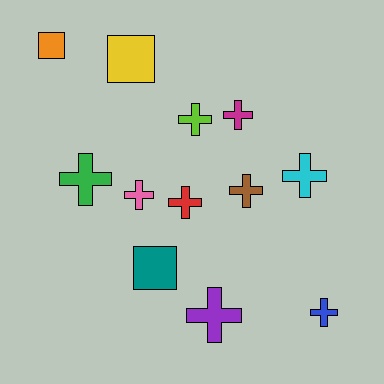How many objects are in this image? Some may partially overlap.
There are 12 objects.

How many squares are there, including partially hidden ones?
There are 3 squares.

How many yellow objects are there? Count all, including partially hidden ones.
There is 1 yellow object.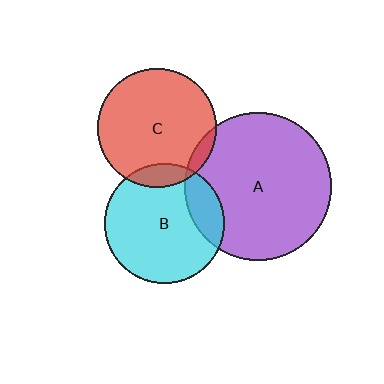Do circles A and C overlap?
Yes.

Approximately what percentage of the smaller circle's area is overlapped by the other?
Approximately 5%.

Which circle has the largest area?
Circle A (purple).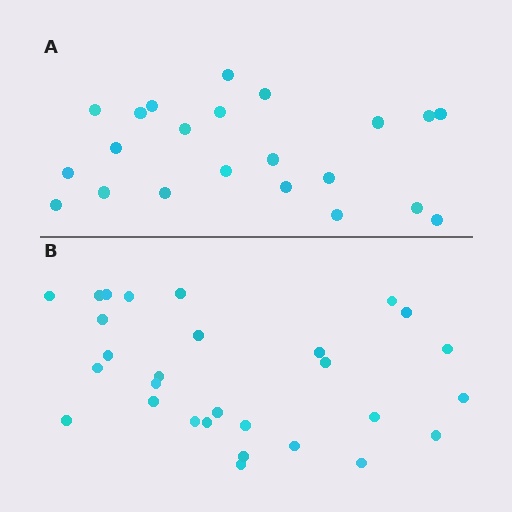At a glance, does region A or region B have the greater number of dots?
Region B (the bottom region) has more dots.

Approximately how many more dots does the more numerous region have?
Region B has roughly 8 or so more dots than region A.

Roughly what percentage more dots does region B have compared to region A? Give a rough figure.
About 30% more.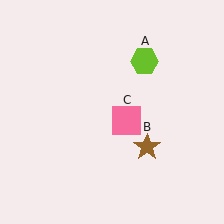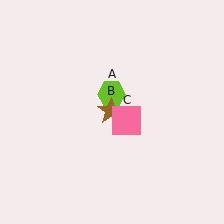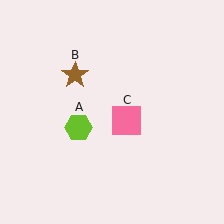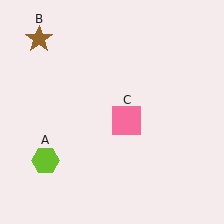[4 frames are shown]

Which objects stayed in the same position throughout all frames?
Pink square (object C) remained stationary.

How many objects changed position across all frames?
2 objects changed position: lime hexagon (object A), brown star (object B).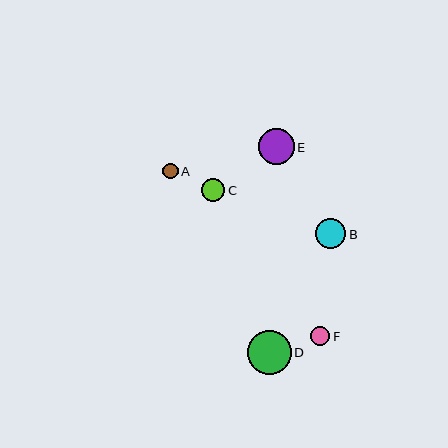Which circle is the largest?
Circle D is the largest with a size of approximately 44 pixels.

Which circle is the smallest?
Circle A is the smallest with a size of approximately 15 pixels.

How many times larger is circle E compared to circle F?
Circle E is approximately 1.9 times the size of circle F.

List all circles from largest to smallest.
From largest to smallest: D, E, B, C, F, A.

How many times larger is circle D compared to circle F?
Circle D is approximately 2.3 times the size of circle F.